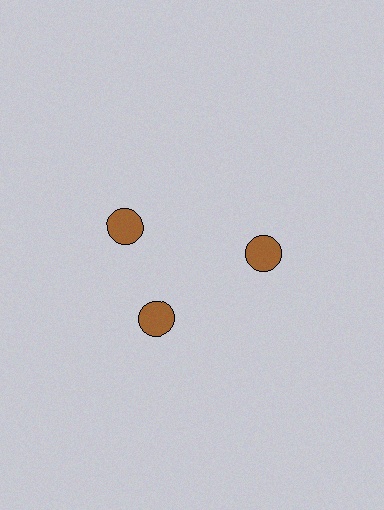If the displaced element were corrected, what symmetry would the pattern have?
It would have 3-fold rotational symmetry — the pattern would map onto itself every 120 degrees.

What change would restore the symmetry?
The symmetry would be restored by rotating it back into even spacing with its neighbors so that all 3 circles sit at equal angles and equal distance from the center.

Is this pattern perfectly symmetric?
No. The 3 brown circles are arranged in a ring, but one element near the 11 o'clock position is rotated out of alignment along the ring, breaking the 3-fold rotational symmetry.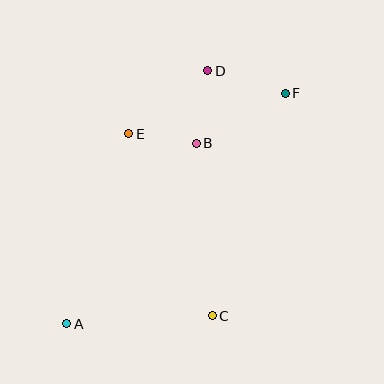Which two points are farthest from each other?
Points A and F are farthest from each other.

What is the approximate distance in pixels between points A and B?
The distance between A and B is approximately 222 pixels.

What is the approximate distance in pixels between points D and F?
The distance between D and F is approximately 81 pixels.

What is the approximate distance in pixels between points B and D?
The distance between B and D is approximately 74 pixels.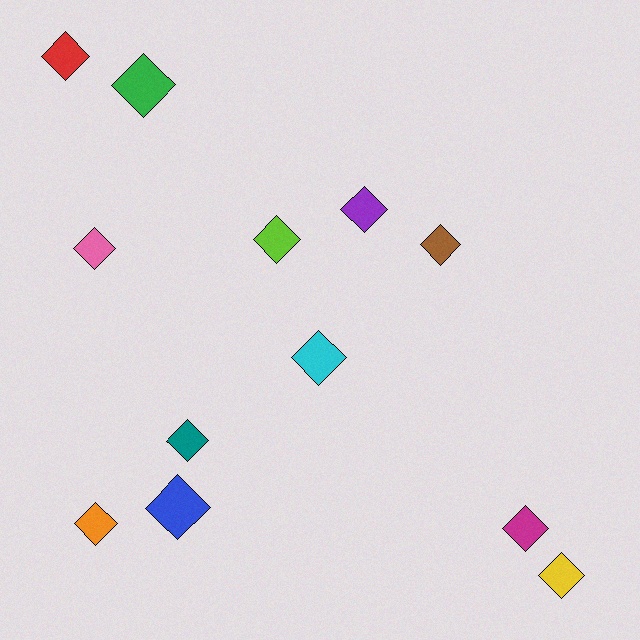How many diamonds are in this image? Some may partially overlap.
There are 12 diamonds.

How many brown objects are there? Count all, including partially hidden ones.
There is 1 brown object.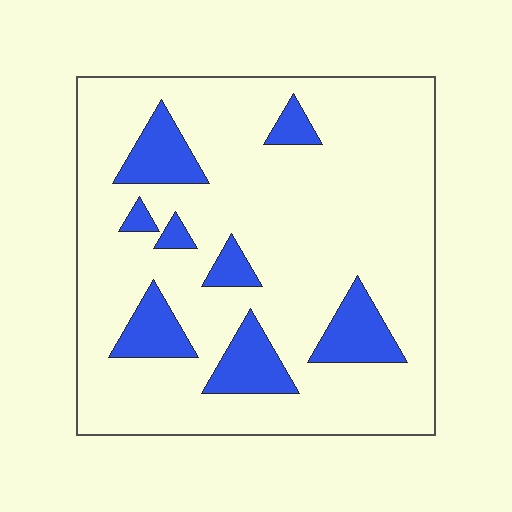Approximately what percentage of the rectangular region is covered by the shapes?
Approximately 15%.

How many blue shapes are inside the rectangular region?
8.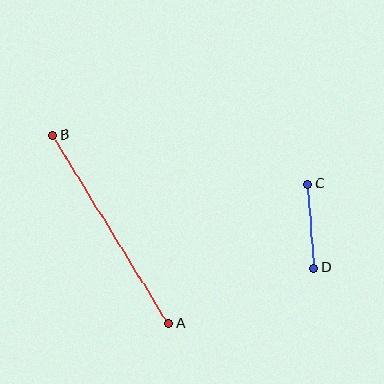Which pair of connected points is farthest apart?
Points A and B are farthest apart.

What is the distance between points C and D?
The distance is approximately 84 pixels.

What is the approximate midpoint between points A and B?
The midpoint is at approximately (111, 229) pixels.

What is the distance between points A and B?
The distance is approximately 221 pixels.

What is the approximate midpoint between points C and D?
The midpoint is at approximately (311, 226) pixels.